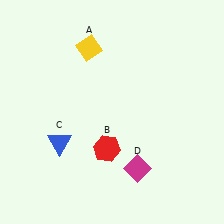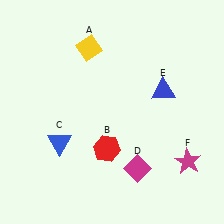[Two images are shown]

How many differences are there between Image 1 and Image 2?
There are 2 differences between the two images.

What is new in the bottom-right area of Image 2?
A magenta star (F) was added in the bottom-right area of Image 2.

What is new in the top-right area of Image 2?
A blue triangle (E) was added in the top-right area of Image 2.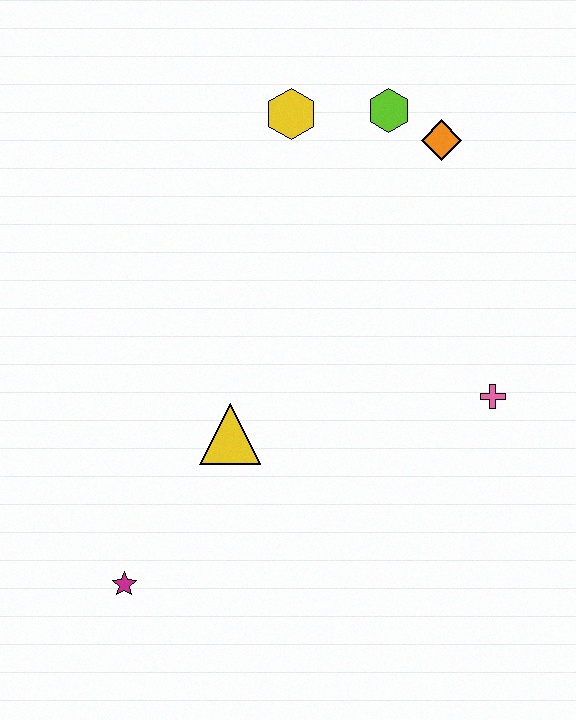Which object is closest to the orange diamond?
The lime hexagon is closest to the orange diamond.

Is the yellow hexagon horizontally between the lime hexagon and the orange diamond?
No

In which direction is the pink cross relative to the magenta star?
The pink cross is to the right of the magenta star.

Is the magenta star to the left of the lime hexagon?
Yes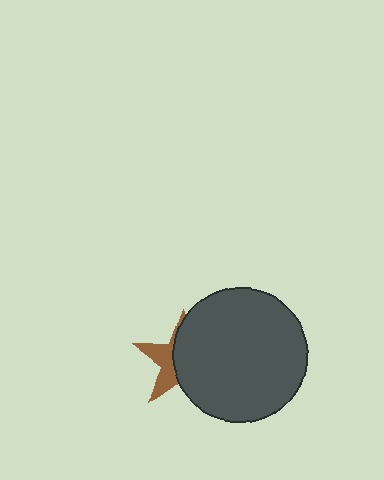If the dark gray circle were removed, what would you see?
You would see the complete brown star.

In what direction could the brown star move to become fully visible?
The brown star could move left. That would shift it out from behind the dark gray circle entirely.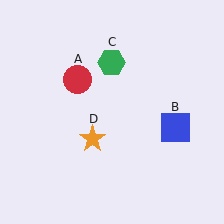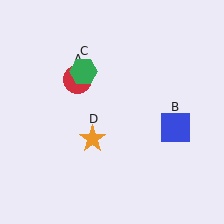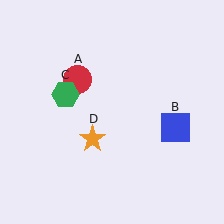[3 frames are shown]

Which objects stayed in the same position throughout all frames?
Red circle (object A) and blue square (object B) and orange star (object D) remained stationary.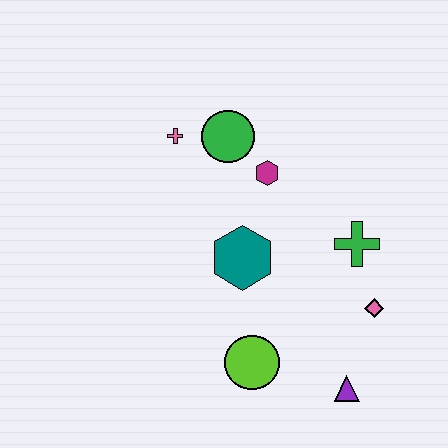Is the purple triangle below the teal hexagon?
Yes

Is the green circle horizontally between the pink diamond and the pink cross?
Yes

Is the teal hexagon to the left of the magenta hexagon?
Yes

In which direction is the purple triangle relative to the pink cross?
The purple triangle is below the pink cross.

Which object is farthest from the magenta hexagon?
The purple triangle is farthest from the magenta hexagon.